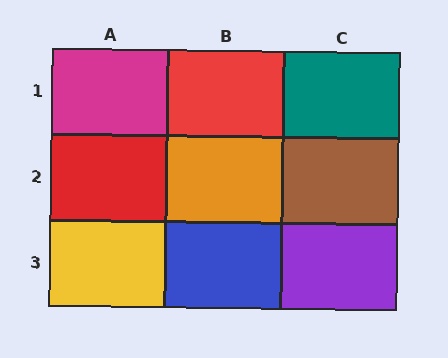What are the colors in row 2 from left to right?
Red, orange, brown.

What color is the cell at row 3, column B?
Blue.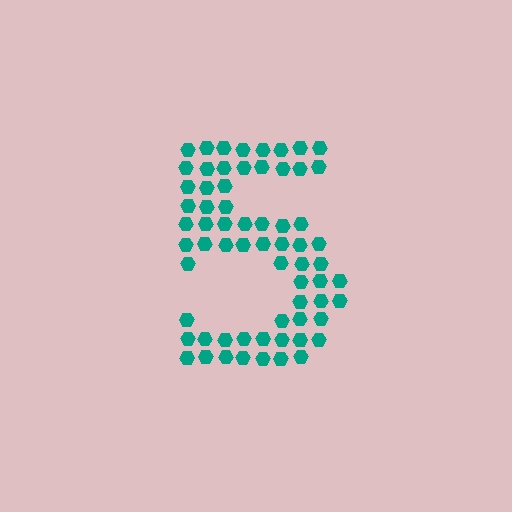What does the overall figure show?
The overall figure shows the digit 5.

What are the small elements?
The small elements are hexagons.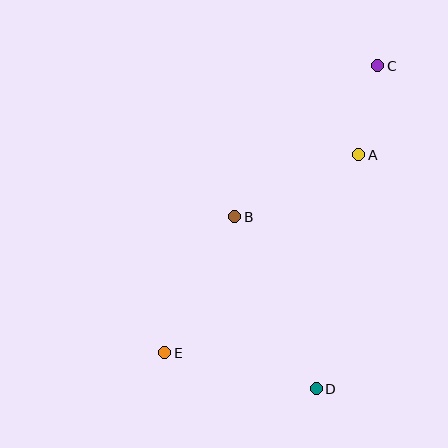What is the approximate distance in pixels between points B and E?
The distance between B and E is approximately 154 pixels.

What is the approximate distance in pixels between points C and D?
The distance between C and D is approximately 329 pixels.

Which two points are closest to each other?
Points A and C are closest to each other.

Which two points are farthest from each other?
Points C and E are farthest from each other.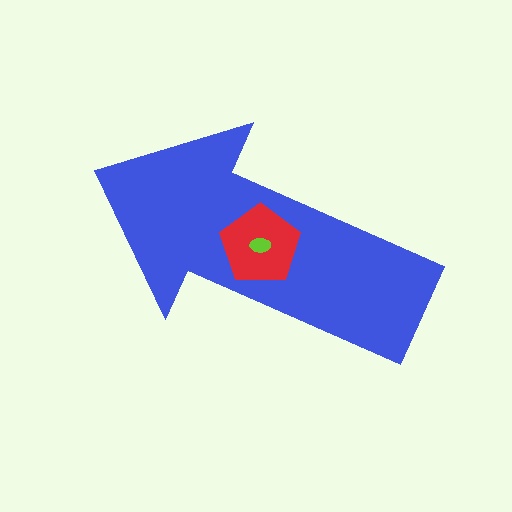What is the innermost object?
The lime ellipse.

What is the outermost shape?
The blue arrow.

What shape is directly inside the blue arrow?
The red pentagon.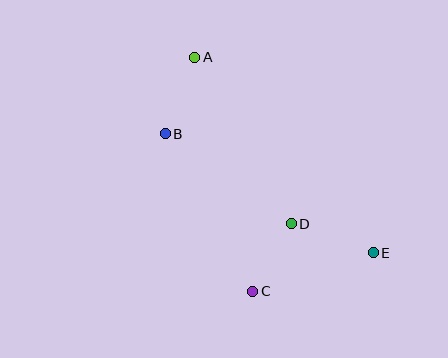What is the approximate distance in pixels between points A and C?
The distance between A and C is approximately 241 pixels.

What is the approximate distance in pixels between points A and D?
The distance between A and D is approximately 193 pixels.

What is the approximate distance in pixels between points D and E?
The distance between D and E is approximately 87 pixels.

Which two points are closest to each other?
Points C and D are closest to each other.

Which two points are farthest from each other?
Points A and E are farthest from each other.